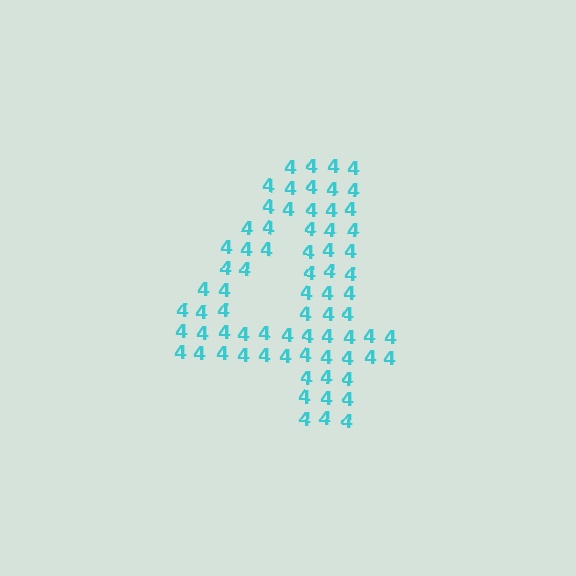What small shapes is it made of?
It is made of small digit 4's.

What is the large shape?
The large shape is the digit 4.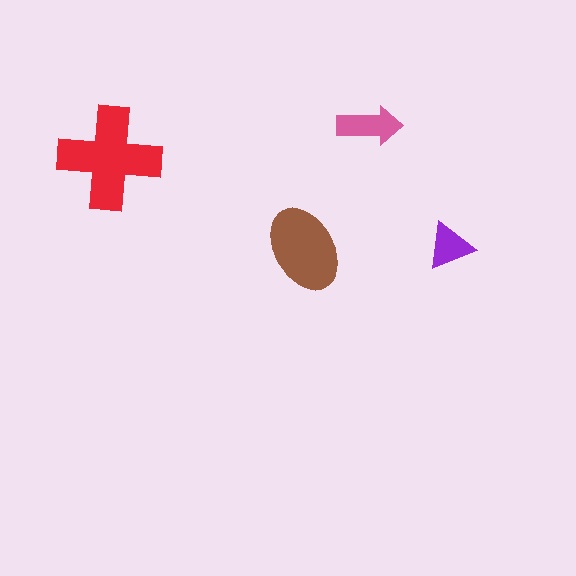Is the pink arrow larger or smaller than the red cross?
Smaller.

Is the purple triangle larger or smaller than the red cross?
Smaller.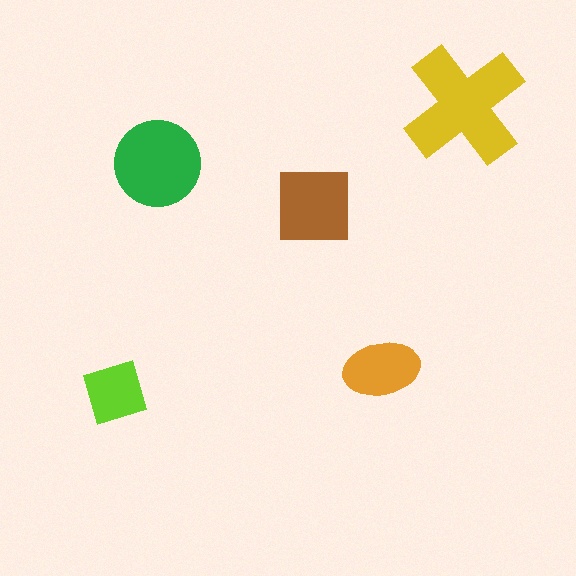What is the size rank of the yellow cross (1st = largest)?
1st.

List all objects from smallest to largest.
The lime diamond, the orange ellipse, the brown square, the green circle, the yellow cross.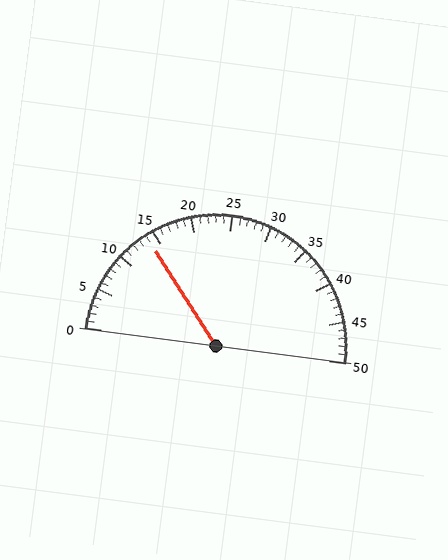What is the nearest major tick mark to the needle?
The nearest major tick mark is 15.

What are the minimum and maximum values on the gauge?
The gauge ranges from 0 to 50.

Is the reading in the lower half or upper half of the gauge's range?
The reading is in the lower half of the range (0 to 50).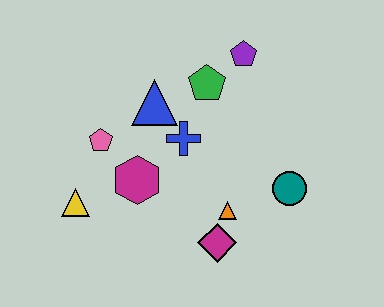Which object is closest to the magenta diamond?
The orange triangle is closest to the magenta diamond.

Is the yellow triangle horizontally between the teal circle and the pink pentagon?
No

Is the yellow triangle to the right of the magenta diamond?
No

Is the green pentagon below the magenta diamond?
No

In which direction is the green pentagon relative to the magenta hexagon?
The green pentagon is above the magenta hexagon.